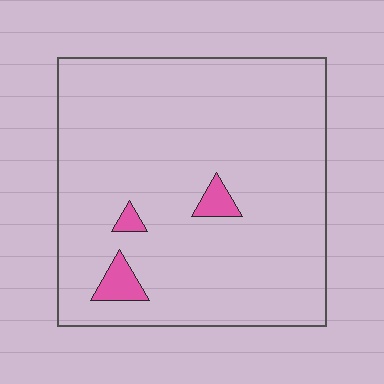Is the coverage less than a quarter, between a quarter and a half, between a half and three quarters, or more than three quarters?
Less than a quarter.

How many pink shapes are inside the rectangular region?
3.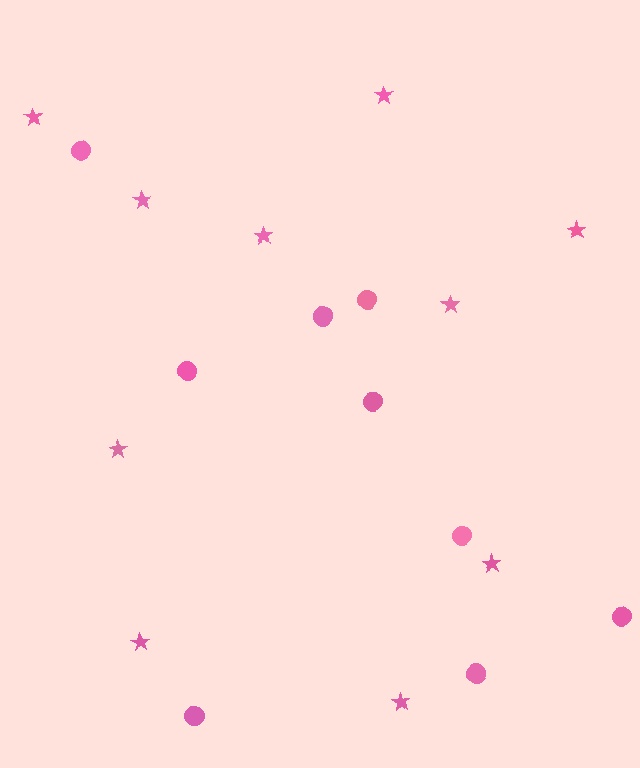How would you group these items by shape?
There are 2 groups: one group of stars (10) and one group of circles (9).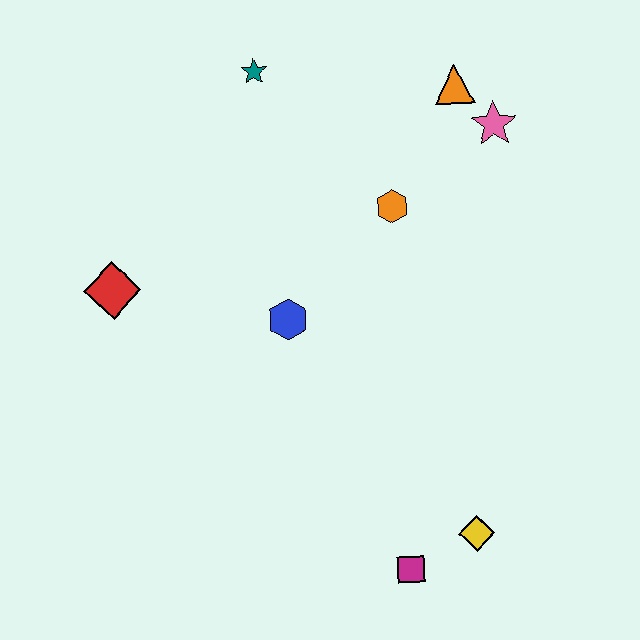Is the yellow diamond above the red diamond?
No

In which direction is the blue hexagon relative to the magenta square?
The blue hexagon is above the magenta square.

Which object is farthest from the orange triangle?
The magenta square is farthest from the orange triangle.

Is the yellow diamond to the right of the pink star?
No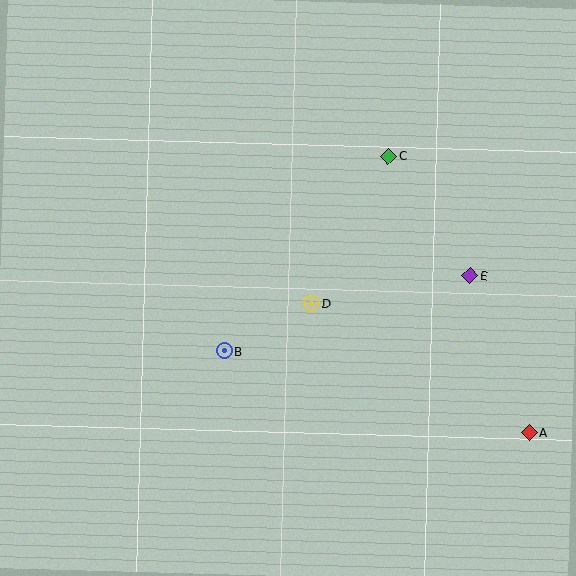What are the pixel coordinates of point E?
Point E is at (470, 276).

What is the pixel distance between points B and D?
The distance between B and D is 99 pixels.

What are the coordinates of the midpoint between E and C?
The midpoint between E and C is at (429, 216).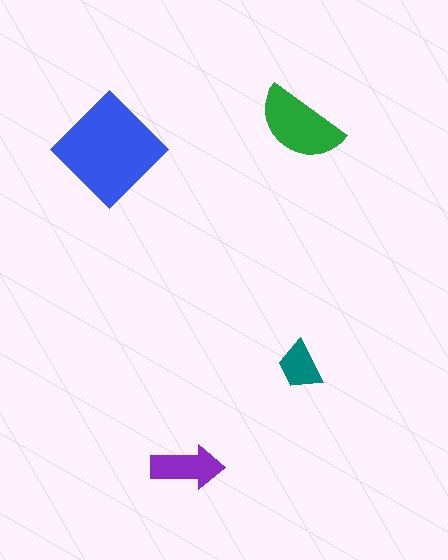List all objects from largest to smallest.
The blue diamond, the green semicircle, the purple arrow, the teal trapezoid.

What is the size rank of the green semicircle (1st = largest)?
2nd.